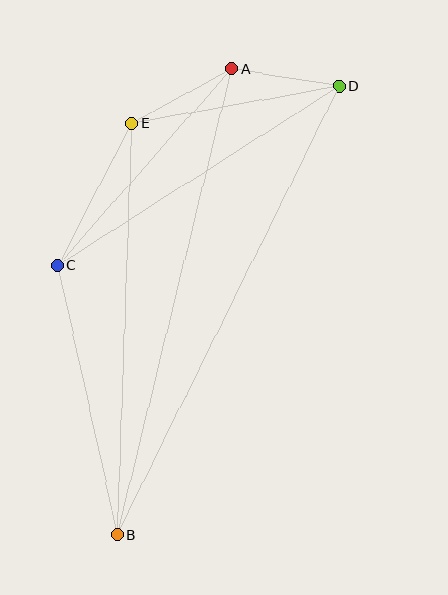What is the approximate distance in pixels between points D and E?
The distance between D and E is approximately 210 pixels.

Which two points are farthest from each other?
Points B and D are farthest from each other.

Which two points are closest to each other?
Points A and D are closest to each other.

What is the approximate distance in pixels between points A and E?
The distance between A and E is approximately 114 pixels.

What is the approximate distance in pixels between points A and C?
The distance between A and C is approximately 262 pixels.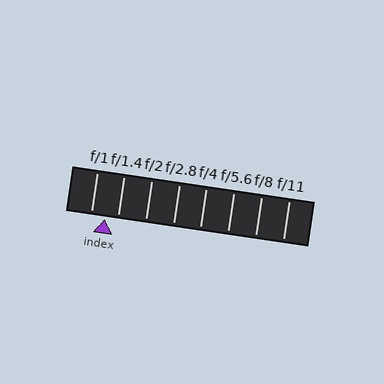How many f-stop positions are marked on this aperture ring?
There are 8 f-stop positions marked.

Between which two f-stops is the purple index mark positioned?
The index mark is between f/1 and f/1.4.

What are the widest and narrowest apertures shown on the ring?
The widest aperture shown is f/1 and the narrowest is f/11.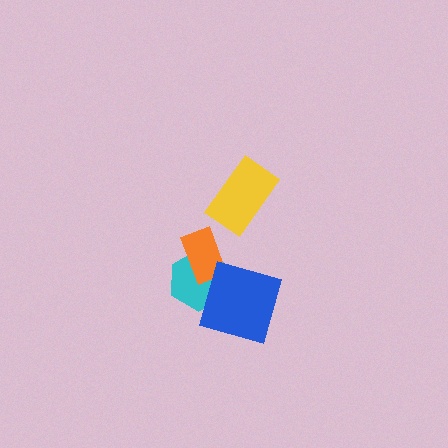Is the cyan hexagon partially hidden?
Yes, it is partially covered by another shape.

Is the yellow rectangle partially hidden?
No, no other shape covers it.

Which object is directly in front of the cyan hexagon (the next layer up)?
The orange rectangle is directly in front of the cyan hexagon.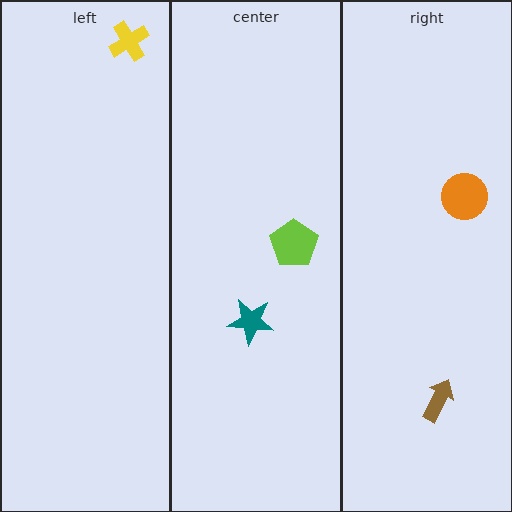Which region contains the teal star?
The center region.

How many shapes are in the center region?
2.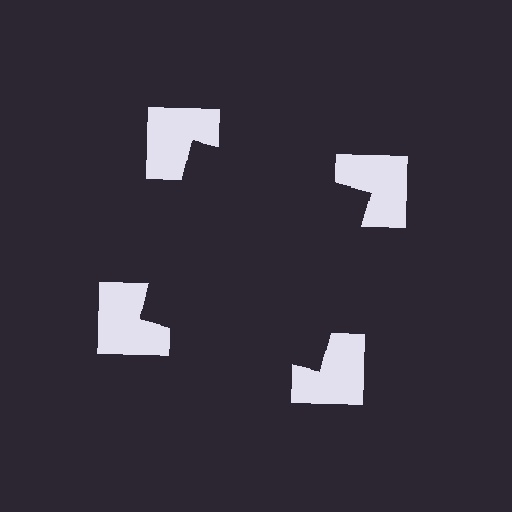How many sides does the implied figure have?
4 sides.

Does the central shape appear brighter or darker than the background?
It typically appears slightly darker than the background, even though no actual brightness change is drawn.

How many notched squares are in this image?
There are 4 — one at each vertex of the illusory square.